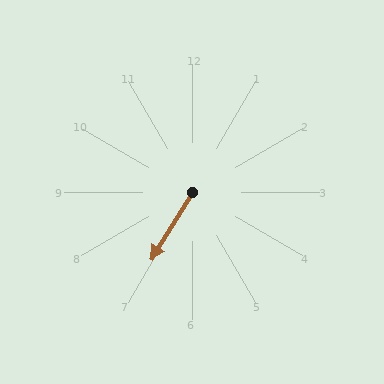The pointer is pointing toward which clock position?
Roughly 7 o'clock.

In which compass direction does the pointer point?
Southwest.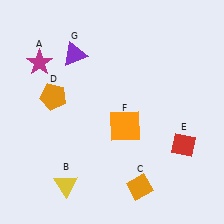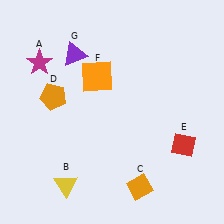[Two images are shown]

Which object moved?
The orange square (F) moved up.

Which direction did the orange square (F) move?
The orange square (F) moved up.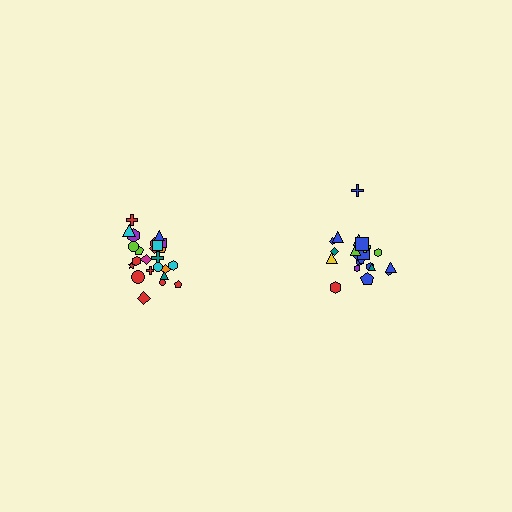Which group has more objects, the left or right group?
The left group.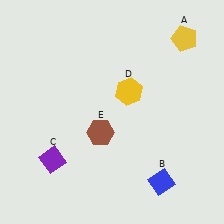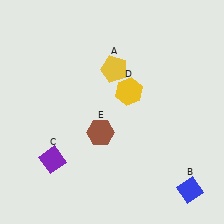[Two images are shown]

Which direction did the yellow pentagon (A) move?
The yellow pentagon (A) moved left.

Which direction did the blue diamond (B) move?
The blue diamond (B) moved right.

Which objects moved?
The objects that moved are: the yellow pentagon (A), the blue diamond (B).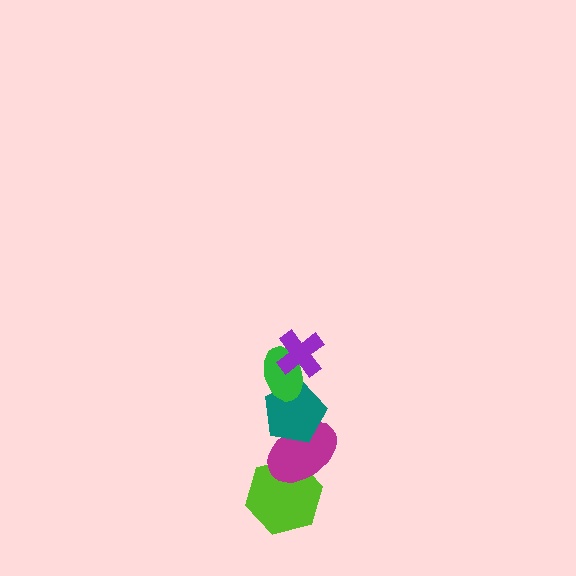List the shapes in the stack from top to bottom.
From top to bottom: the purple cross, the green ellipse, the teal pentagon, the magenta ellipse, the lime hexagon.